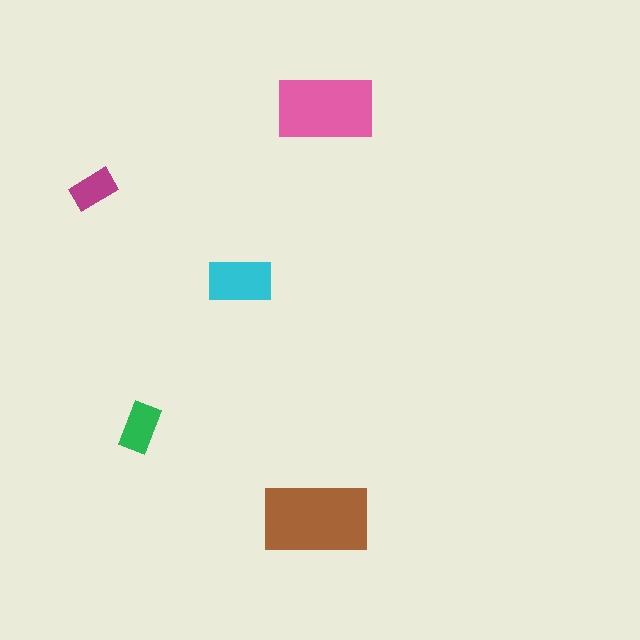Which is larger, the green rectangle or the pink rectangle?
The pink one.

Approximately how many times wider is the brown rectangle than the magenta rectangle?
About 2.5 times wider.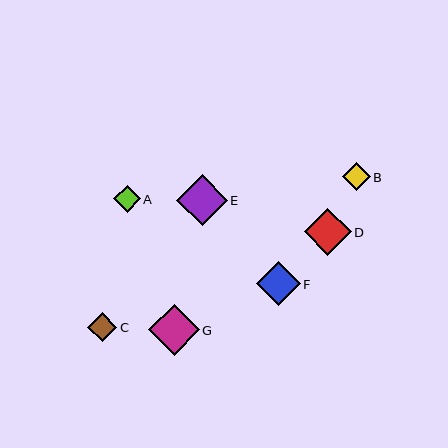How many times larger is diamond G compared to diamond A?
Diamond G is approximately 1.9 times the size of diamond A.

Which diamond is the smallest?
Diamond A is the smallest with a size of approximately 27 pixels.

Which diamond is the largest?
Diamond E is the largest with a size of approximately 50 pixels.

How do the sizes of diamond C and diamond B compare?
Diamond C and diamond B are approximately the same size.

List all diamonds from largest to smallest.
From largest to smallest: E, G, D, F, C, B, A.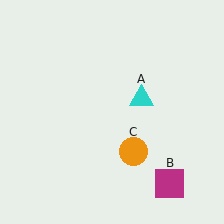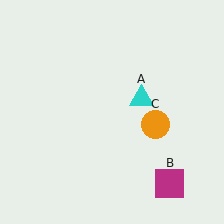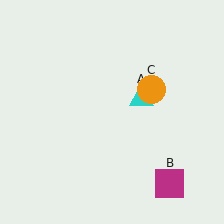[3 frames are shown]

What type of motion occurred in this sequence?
The orange circle (object C) rotated counterclockwise around the center of the scene.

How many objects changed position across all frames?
1 object changed position: orange circle (object C).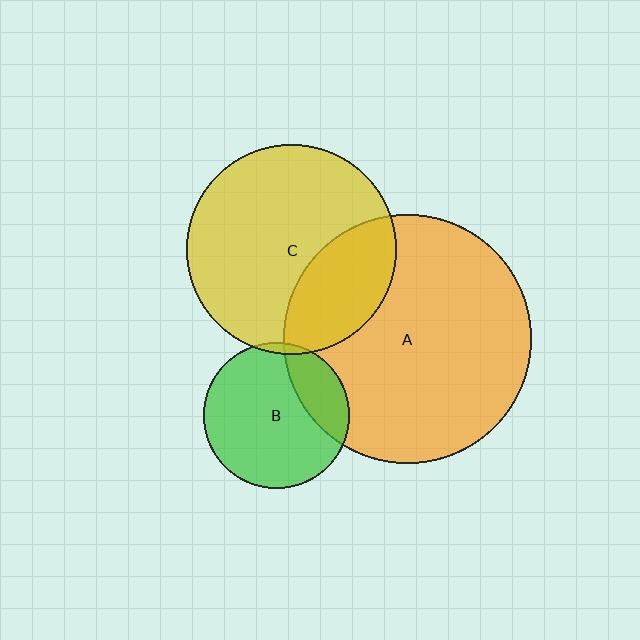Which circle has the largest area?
Circle A (orange).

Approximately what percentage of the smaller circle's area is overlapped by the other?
Approximately 5%.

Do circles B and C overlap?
Yes.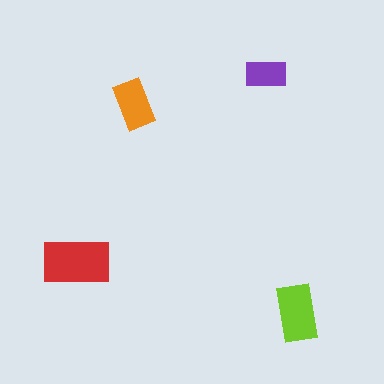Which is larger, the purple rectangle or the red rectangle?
The red one.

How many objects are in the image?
There are 4 objects in the image.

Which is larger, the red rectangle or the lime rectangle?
The red one.